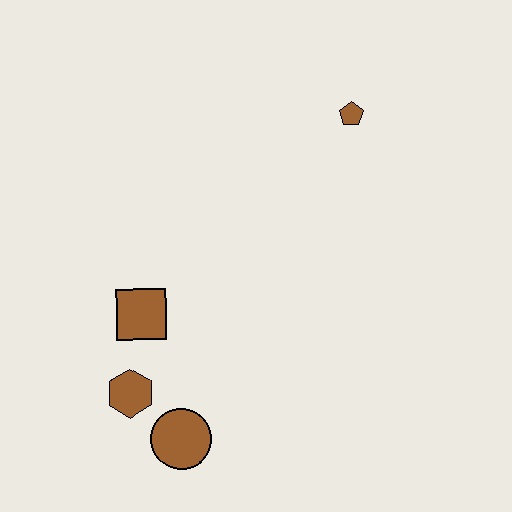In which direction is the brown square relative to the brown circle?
The brown square is above the brown circle.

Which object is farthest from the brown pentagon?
The brown circle is farthest from the brown pentagon.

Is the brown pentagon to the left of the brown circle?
No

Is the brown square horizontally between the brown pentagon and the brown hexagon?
Yes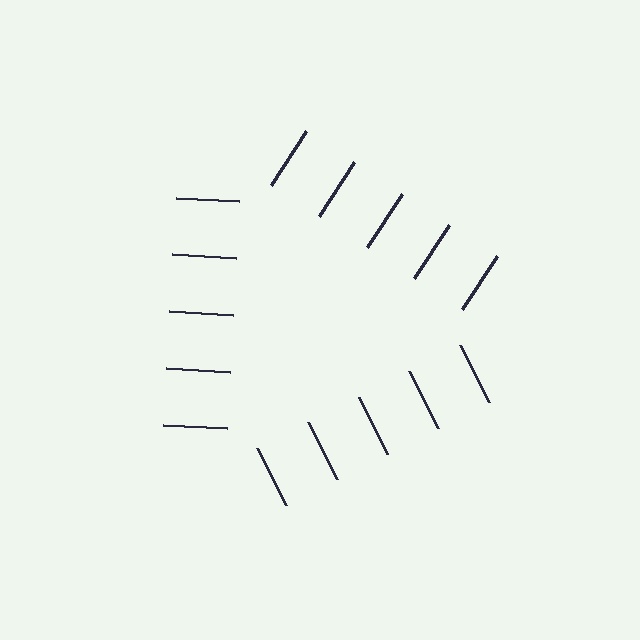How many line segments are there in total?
15 — 5 along each of the 3 edges.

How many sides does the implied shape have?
3 sides — the line-ends trace a triangle.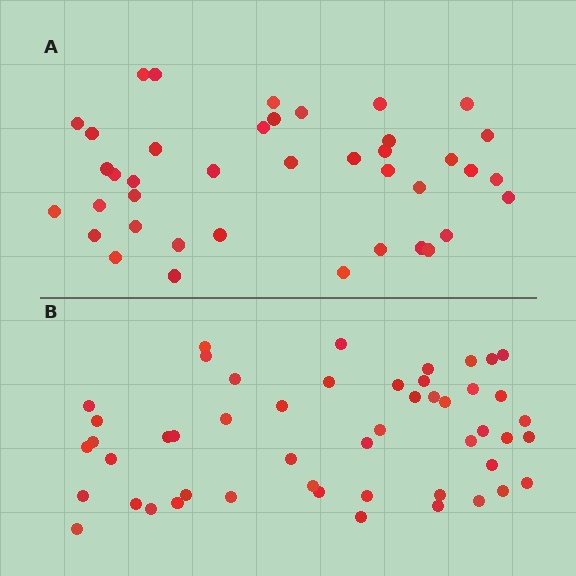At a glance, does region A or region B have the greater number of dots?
Region B (the bottom region) has more dots.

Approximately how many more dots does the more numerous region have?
Region B has roughly 10 or so more dots than region A.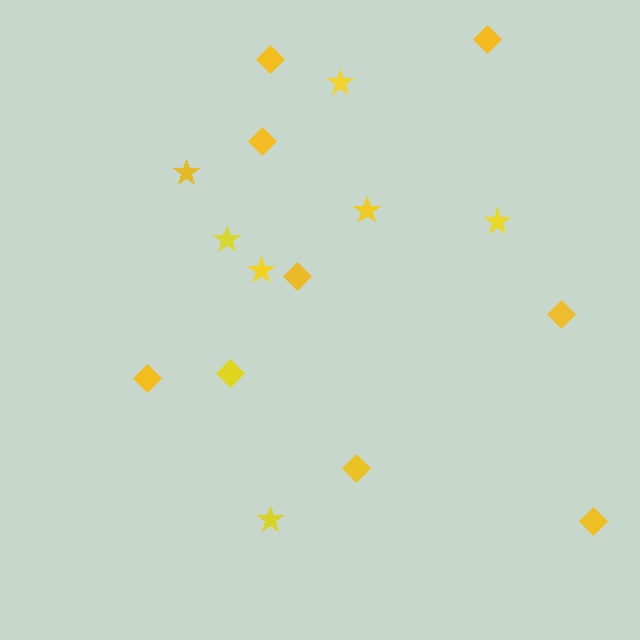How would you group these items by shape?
There are 2 groups: one group of stars (7) and one group of diamonds (9).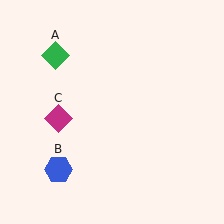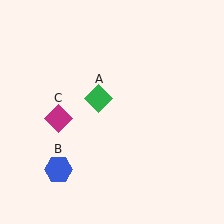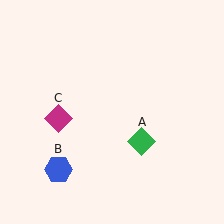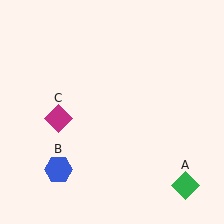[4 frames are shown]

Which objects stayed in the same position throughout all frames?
Blue hexagon (object B) and magenta diamond (object C) remained stationary.